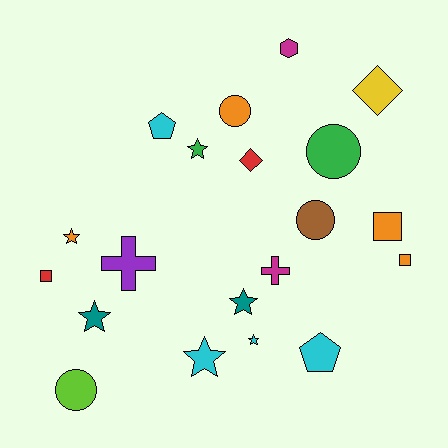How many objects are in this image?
There are 20 objects.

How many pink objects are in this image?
There are no pink objects.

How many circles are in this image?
There are 4 circles.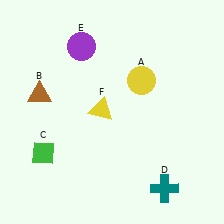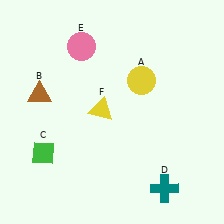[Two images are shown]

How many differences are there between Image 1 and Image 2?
There is 1 difference between the two images.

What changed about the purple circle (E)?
In Image 1, E is purple. In Image 2, it changed to pink.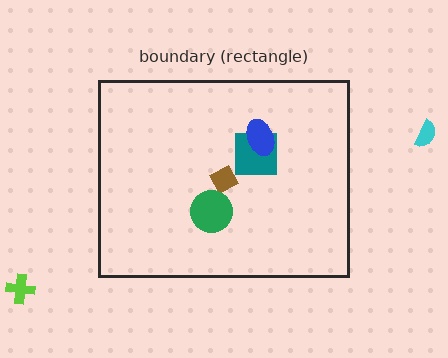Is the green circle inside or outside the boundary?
Inside.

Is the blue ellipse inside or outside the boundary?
Inside.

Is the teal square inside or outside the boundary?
Inside.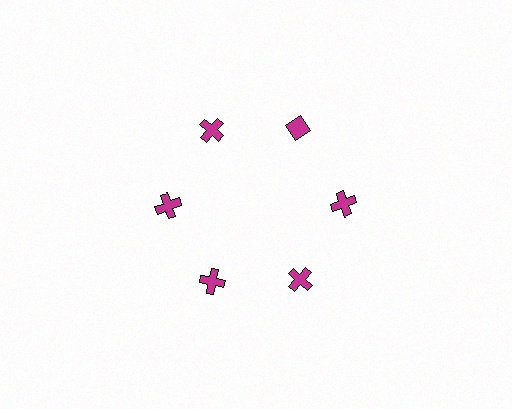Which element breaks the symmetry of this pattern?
The magenta diamond at roughly the 1 o'clock position breaks the symmetry. All other shapes are magenta crosses.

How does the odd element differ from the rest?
It has a different shape: diamond instead of cross.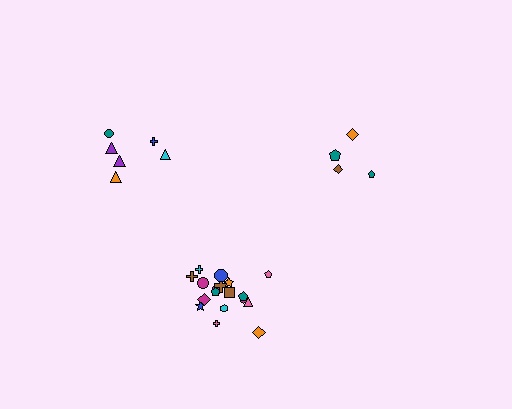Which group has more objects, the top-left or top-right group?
The top-left group.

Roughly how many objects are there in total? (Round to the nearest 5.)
Roughly 30 objects in total.